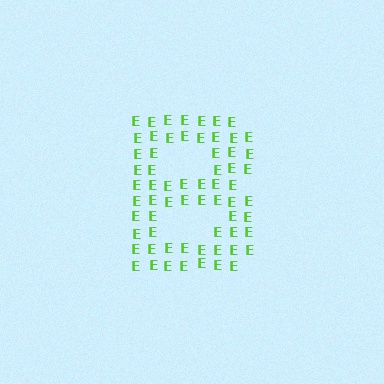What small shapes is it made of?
It is made of small letter E's.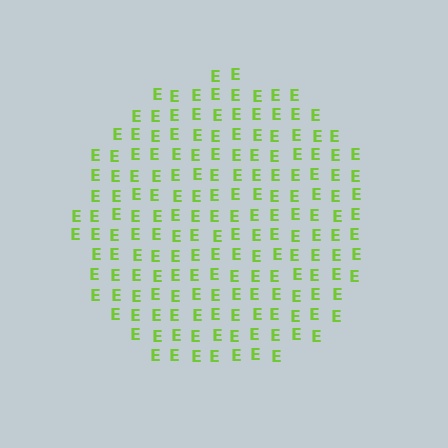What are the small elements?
The small elements are letter E's.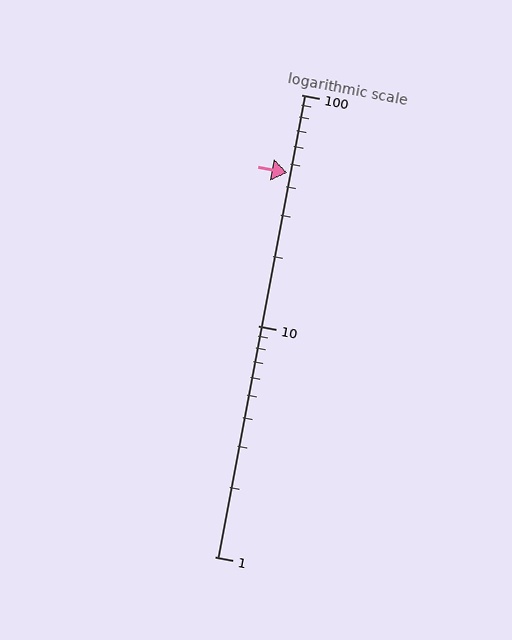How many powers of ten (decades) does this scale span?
The scale spans 2 decades, from 1 to 100.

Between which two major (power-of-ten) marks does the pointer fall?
The pointer is between 10 and 100.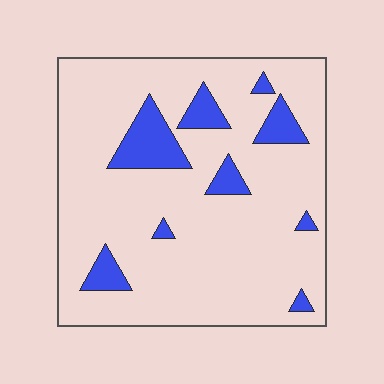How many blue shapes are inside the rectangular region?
9.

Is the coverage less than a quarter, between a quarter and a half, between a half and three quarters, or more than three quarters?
Less than a quarter.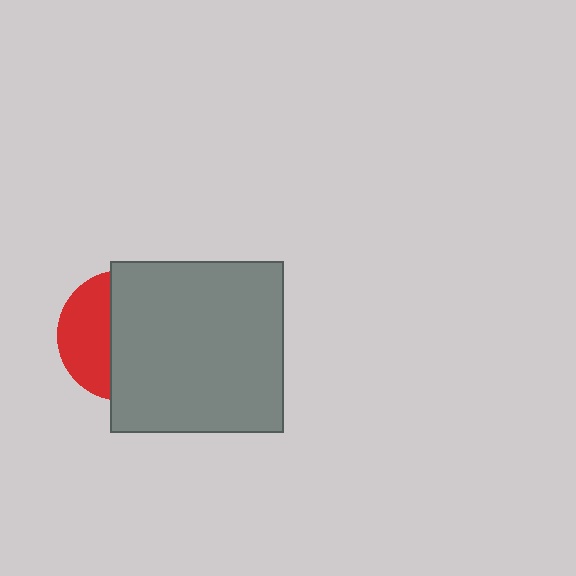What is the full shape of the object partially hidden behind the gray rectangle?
The partially hidden object is a red circle.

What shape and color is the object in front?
The object in front is a gray rectangle.